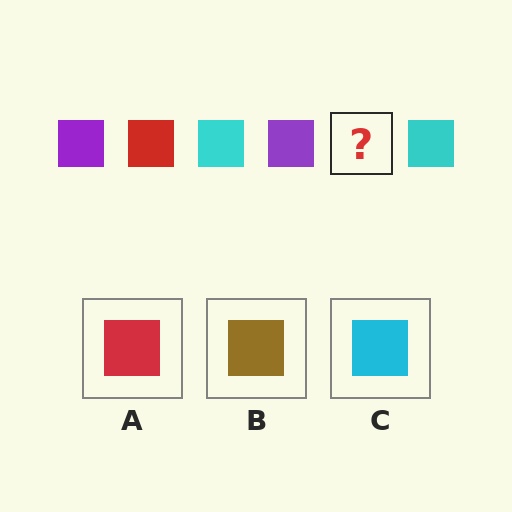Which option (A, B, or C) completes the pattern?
A.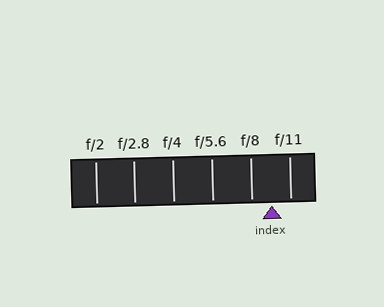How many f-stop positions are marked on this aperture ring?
There are 6 f-stop positions marked.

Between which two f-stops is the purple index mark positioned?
The index mark is between f/8 and f/11.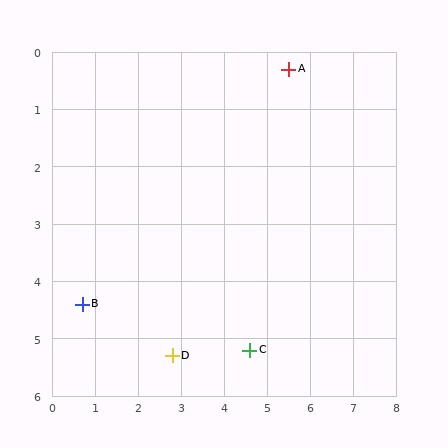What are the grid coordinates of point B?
Point B is at approximately (0.7, 4.4).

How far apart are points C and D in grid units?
Points C and D are about 1.8 grid units apart.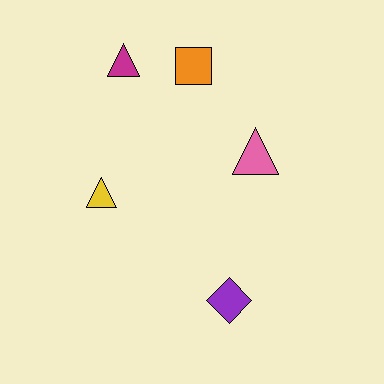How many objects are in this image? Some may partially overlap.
There are 5 objects.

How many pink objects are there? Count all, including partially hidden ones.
There is 1 pink object.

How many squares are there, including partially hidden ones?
There is 1 square.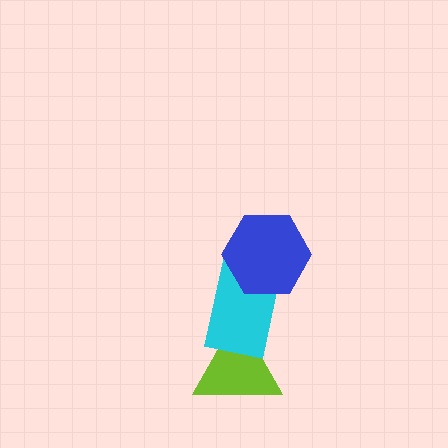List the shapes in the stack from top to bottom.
From top to bottom: the blue hexagon, the cyan rectangle, the lime triangle.